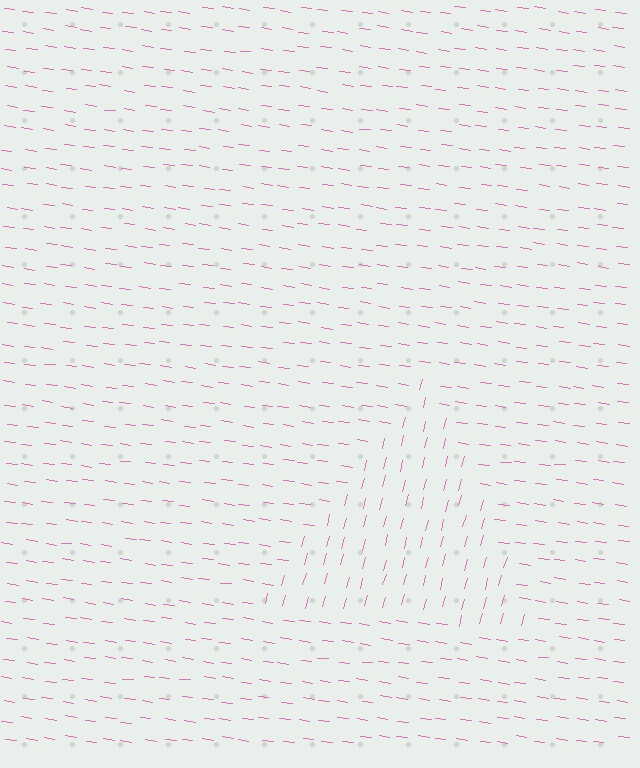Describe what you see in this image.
The image is filled with small pink line segments. A triangle region in the image has lines oriented differently from the surrounding lines, creating a visible texture boundary.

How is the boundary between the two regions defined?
The boundary is defined purely by a change in line orientation (approximately 83 degrees difference). All lines are the same color and thickness.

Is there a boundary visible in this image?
Yes, there is a texture boundary formed by a change in line orientation.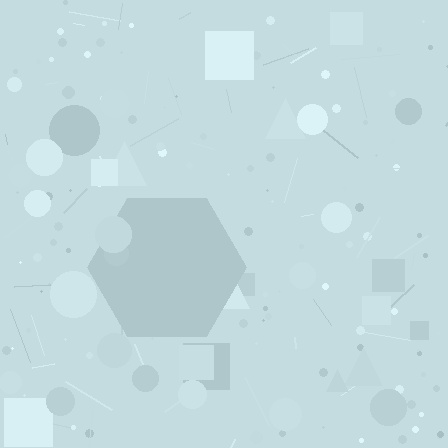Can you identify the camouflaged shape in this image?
The camouflaged shape is a hexagon.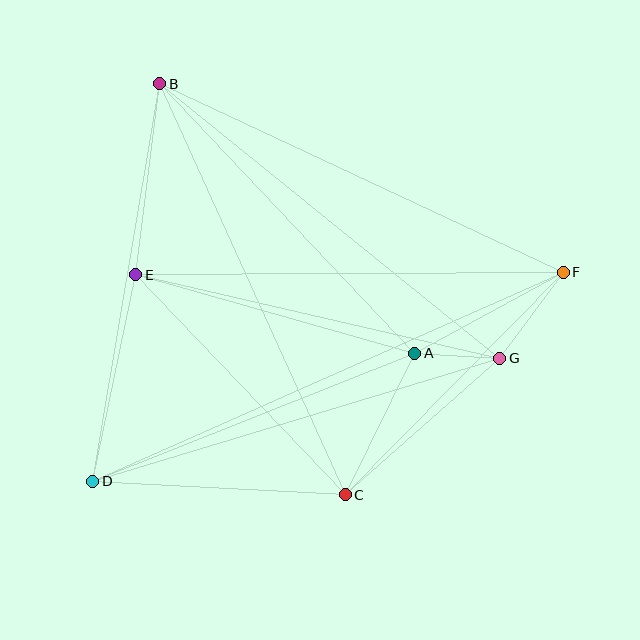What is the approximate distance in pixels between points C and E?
The distance between C and E is approximately 304 pixels.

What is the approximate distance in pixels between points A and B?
The distance between A and B is approximately 371 pixels.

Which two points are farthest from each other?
Points D and F are farthest from each other.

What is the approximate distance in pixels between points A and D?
The distance between A and D is approximately 347 pixels.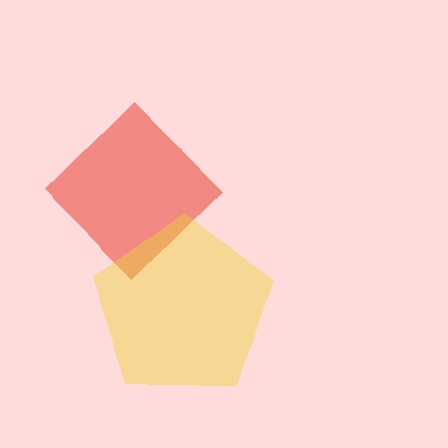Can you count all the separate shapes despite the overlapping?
Yes, there are 2 separate shapes.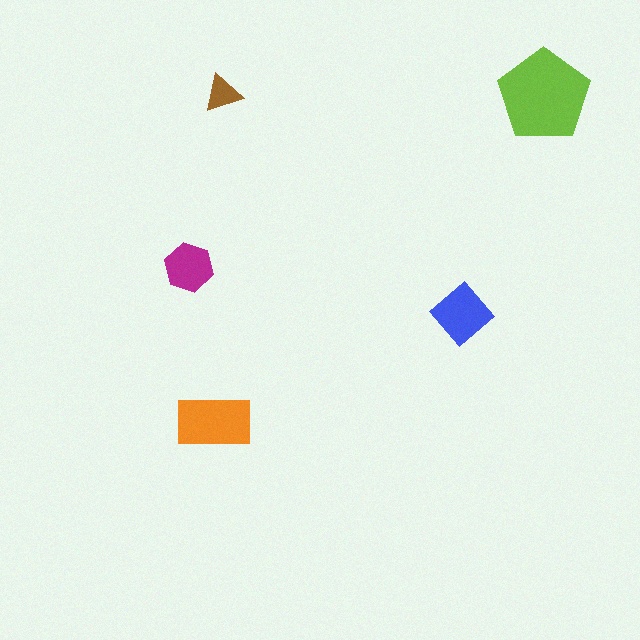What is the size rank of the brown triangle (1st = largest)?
5th.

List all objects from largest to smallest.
The lime pentagon, the orange rectangle, the blue diamond, the magenta hexagon, the brown triangle.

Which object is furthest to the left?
The magenta hexagon is leftmost.